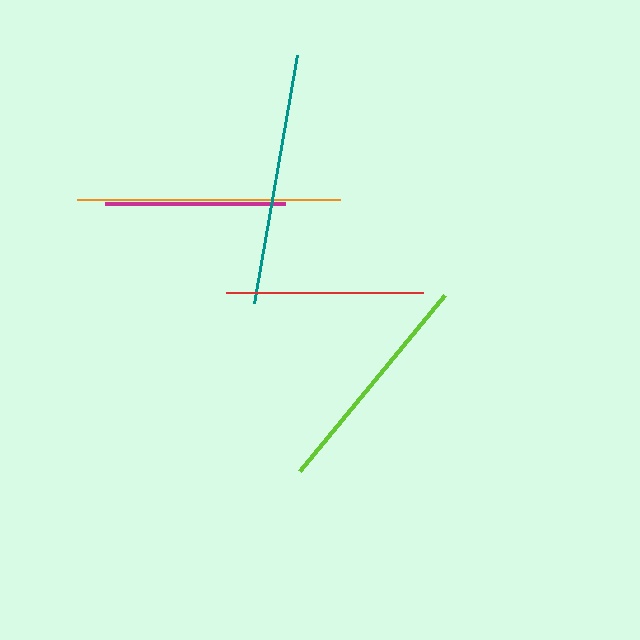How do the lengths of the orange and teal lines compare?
The orange and teal lines are approximately the same length.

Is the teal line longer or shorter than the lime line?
The teal line is longer than the lime line.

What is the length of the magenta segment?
The magenta segment is approximately 180 pixels long.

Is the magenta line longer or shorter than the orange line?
The orange line is longer than the magenta line.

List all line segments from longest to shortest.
From longest to shortest: orange, teal, lime, red, magenta.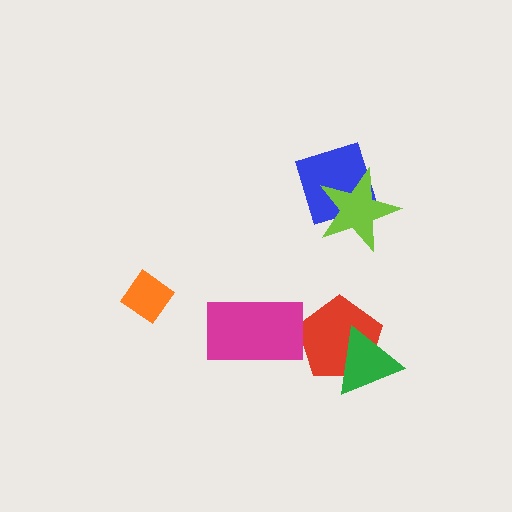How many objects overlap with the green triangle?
1 object overlaps with the green triangle.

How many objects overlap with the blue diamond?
1 object overlaps with the blue diamond.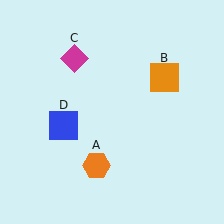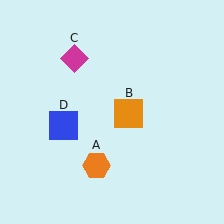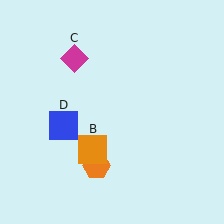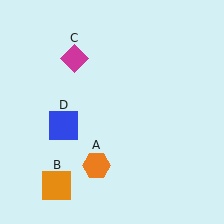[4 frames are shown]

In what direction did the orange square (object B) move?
The orange square (object B) moved down and to the left.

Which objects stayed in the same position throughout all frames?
Orange hexagon (object A) and magenta diamond (object C) and blue square (object D) remained stationary.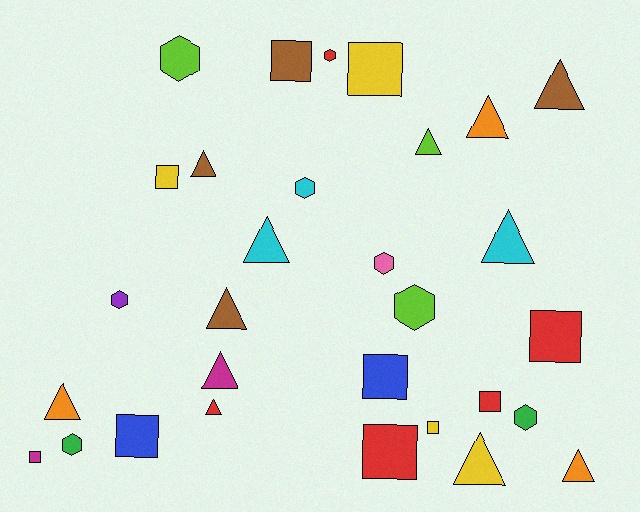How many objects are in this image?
There are 30 objects.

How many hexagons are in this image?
There are 8 hexagons.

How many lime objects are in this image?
There are 3 lime objects.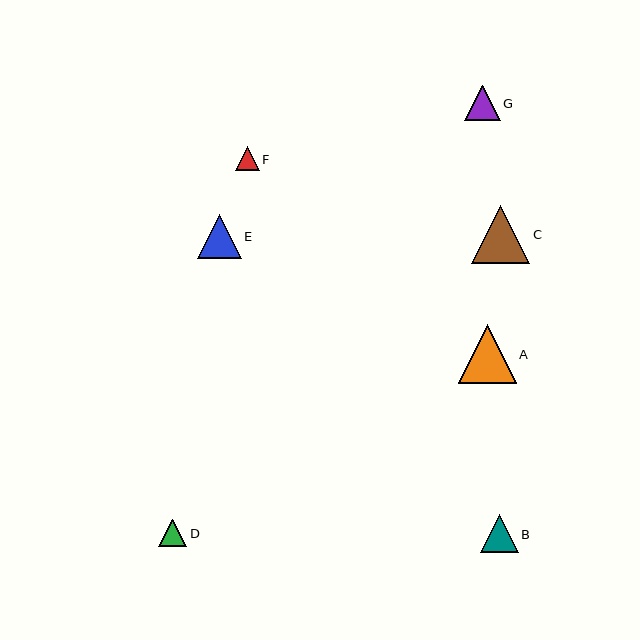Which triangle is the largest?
Triangle A is the largest with a size of approximately 58 pixels.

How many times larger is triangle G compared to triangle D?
Triangle G is approximately 1.3 times the size of triangle D.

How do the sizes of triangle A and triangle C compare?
Triangle A and triangle C are approximately the same size.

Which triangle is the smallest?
Triangle F is the smallest with a size of approximately 24 pixels.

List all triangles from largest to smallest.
From largest to smallest: A, C, E, B, G, D, F.